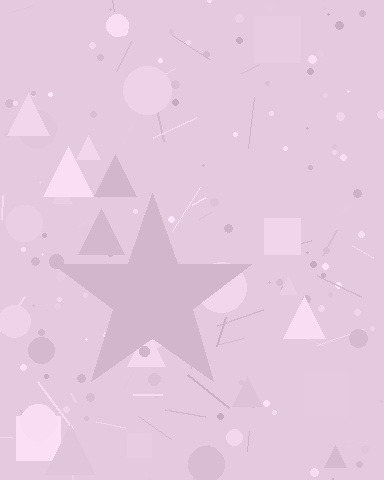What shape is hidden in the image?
A star is hidden in the image.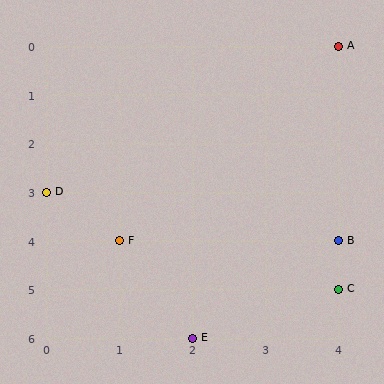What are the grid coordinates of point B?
Point B is at grid coordinates (4, 4).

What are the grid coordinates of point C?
Point C is at grid coordinates (4, 5).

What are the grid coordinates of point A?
Point A is at grid coordinates (4, 0).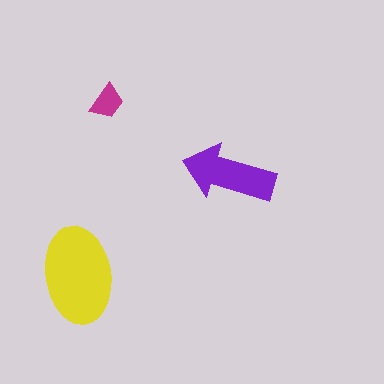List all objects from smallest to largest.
The magenta trapezoid, the purple arrow, the yellow ellipse.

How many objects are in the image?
There are 3 objects in the image.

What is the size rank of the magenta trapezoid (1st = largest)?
3rd.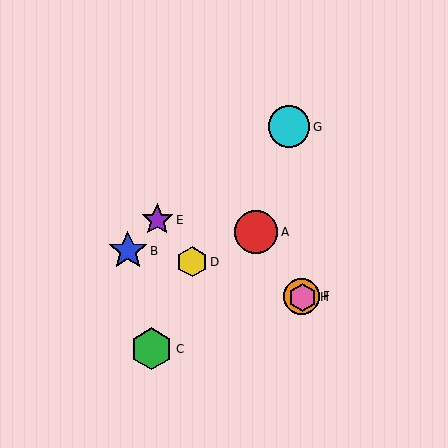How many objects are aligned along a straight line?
3 objects (A, F, H) are aligned along a straight line.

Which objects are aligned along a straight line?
Objects A, F, H are aligned along a straight line.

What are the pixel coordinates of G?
Object G is at (289, 127).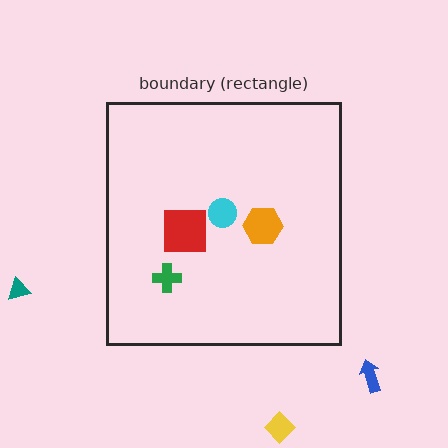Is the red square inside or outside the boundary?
Inside.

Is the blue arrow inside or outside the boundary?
Outside.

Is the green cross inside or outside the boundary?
Inside.